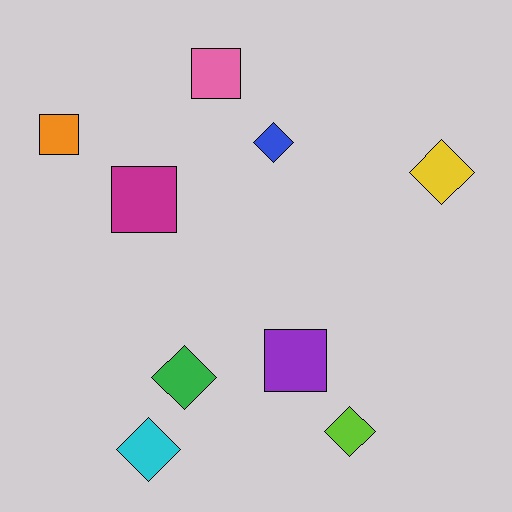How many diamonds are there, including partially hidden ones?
There are 5 diamonds.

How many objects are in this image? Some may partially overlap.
There are 9 objects.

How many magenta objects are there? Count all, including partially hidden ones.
There is 1 magenta object.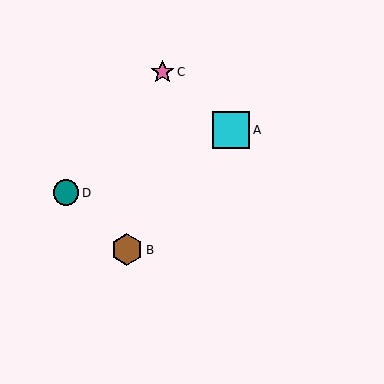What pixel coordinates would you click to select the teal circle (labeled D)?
Click at (66, 193) to select the teal circle D.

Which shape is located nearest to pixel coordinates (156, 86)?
The pink star (labeled C) at (162, 72) is nearest to that location.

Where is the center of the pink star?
The center of the pink star is at (162, 72).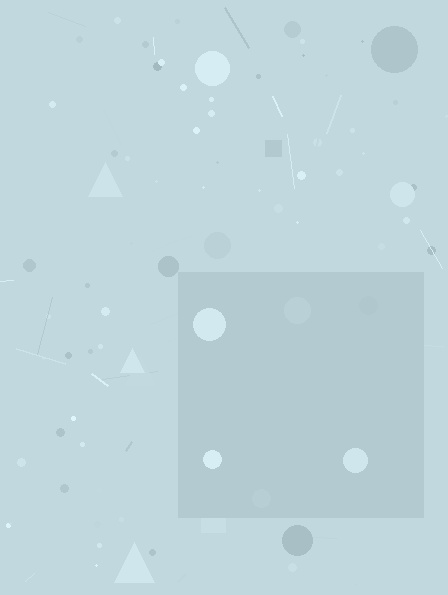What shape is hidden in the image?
A square is hidden in the image.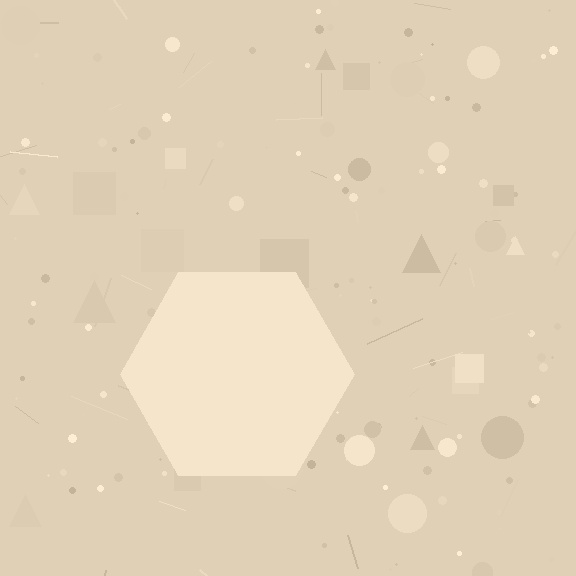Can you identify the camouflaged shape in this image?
The camouflaged shape is a hexagon.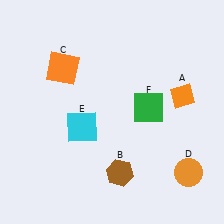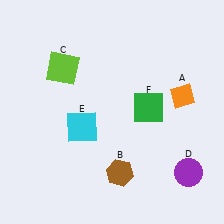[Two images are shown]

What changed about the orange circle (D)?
In Image 1, D is orange. In Image 2, it changed to purple.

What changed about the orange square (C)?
In Image 1, C is orange. In Image 2, it changed to lime.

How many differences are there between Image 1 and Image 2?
There are 2 differences between the two images.